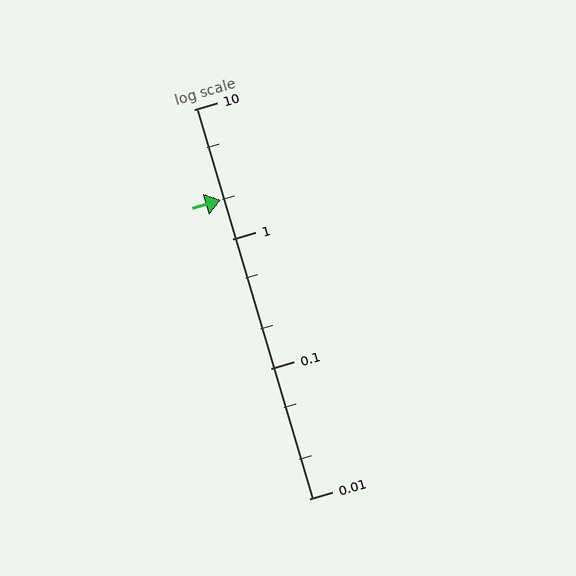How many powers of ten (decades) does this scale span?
The scale spans 3 decades, from 0.01 to 10.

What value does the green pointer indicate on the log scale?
The pointer indicates approximately 2.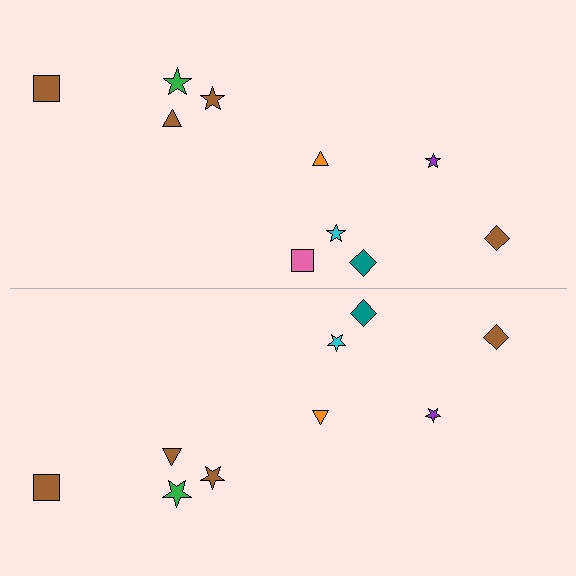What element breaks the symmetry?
A pink square is missing from the bottom side.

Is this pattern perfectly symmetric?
No, the pattern is not perfectly symmetric. A pink square is missing from the bottom side.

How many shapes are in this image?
There are 19 shapes in this image.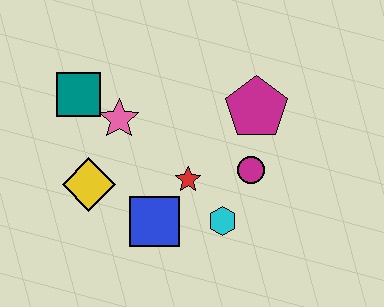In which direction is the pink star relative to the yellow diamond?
The pink star is above the yellow diamond.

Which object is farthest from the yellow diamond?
The magenta pentagon is farthest from the yellow diamond.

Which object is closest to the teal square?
The pink star is closest to the teal square.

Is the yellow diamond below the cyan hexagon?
No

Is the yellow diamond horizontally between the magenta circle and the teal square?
Yes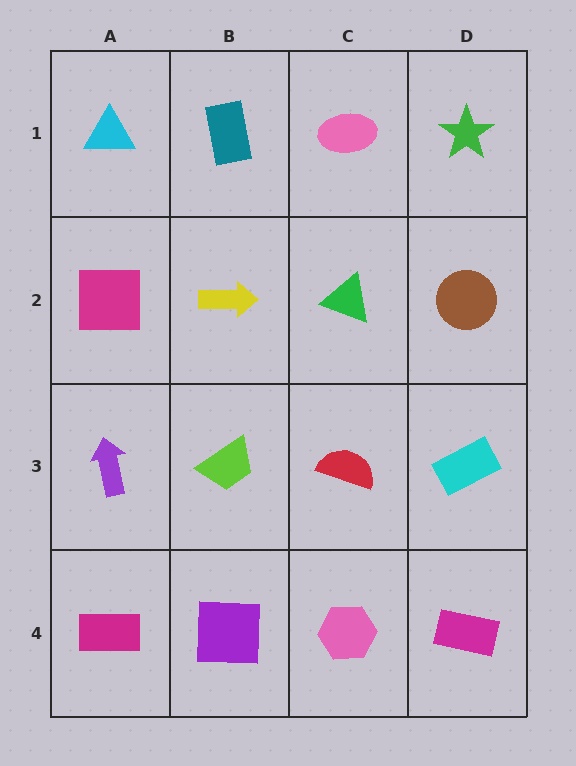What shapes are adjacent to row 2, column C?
A pink ellipse (row 1, column C), a red semicircle (row 3, column C), a yellow arrow (row 2, column B), a brown circle (row 2, column D).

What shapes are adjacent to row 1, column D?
A brown circle (row 2, column D), a pink ellipse (row 1, column C).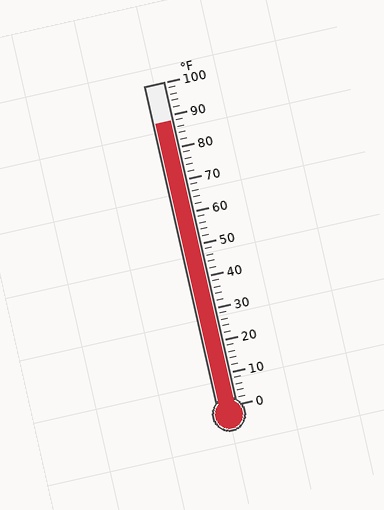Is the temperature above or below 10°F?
The temperature is above 10°F.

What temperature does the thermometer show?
The thermometer shows approximately 88°F.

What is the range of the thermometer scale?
The thermometer scale ranges from 0°F to 100°F.